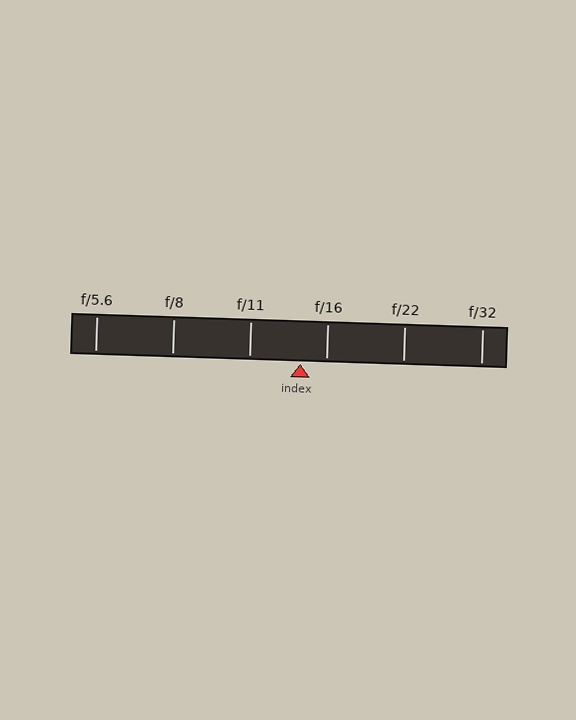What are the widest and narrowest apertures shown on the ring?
The widest aperture shown is f/5.6 and the narrowest is f/32.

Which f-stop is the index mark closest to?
The index mark is closest to f/16.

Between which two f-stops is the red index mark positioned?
The index mark is between f/11 and f/16.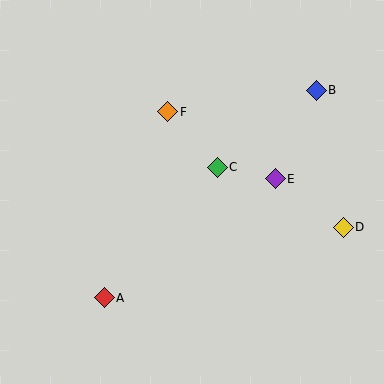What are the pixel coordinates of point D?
Point D is at (343, 227).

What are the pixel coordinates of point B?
Point B is at (316, 90).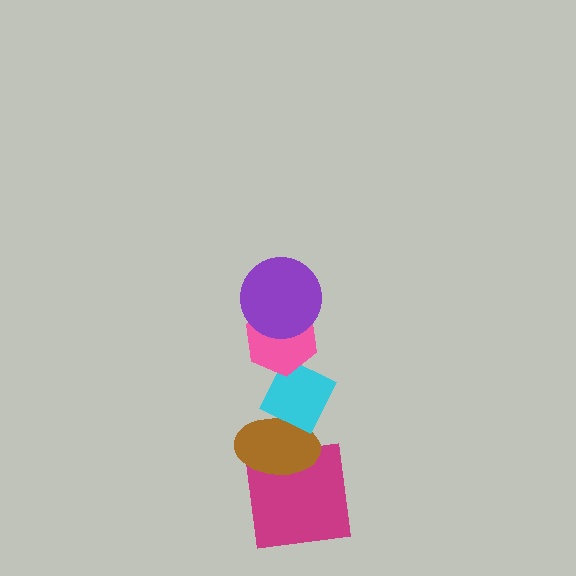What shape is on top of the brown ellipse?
The cyan diamond is on top of the brown ellipse.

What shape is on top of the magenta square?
The brown ellipse is on top of the magenta square.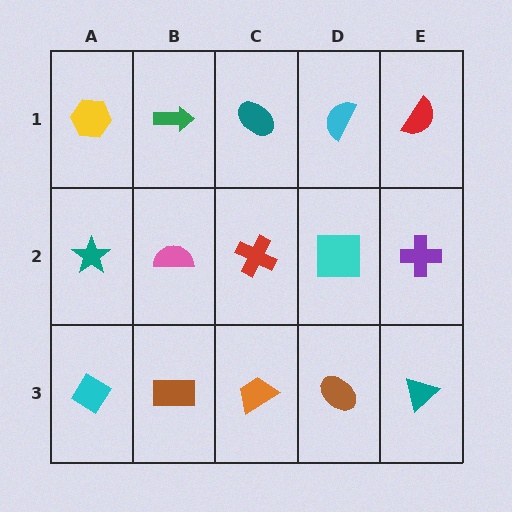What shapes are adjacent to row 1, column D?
A cyan square (row 2, column D), a teal ellipse (row 1, column C), a red semicircle (row 1, column E).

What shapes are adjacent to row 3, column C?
A red cross (row 2, column C), a brown rectangle (row 3, column B), a brown ellipse (row 3, column D).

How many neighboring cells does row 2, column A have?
3.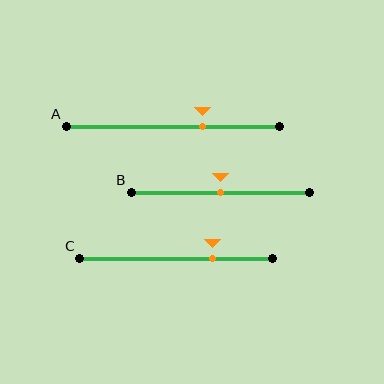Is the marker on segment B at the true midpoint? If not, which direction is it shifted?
Yes, the marker on segment B is at the true midpoint.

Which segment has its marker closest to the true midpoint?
Segment B has its marker closest to the true midpoint.